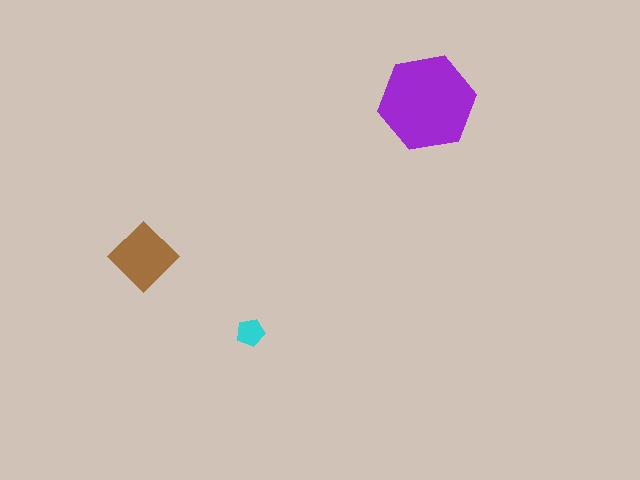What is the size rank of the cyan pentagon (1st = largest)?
3rd.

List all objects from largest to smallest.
The purple hexagon, the brown diamond, the cyan pentagon.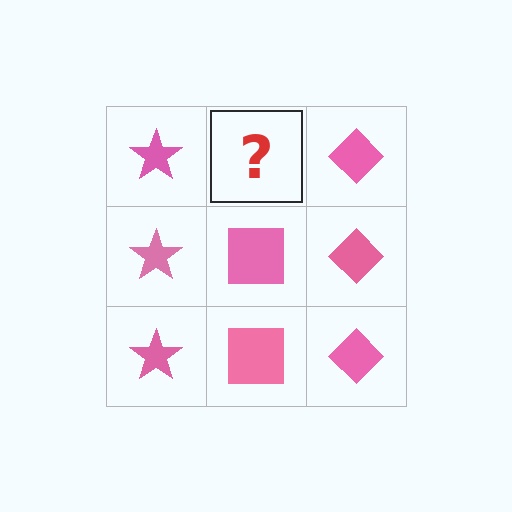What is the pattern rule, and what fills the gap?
The rule is that each column has a consistent shape. The gap should be filled with a pink square.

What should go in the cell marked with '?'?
The missing cell should contain a pink square.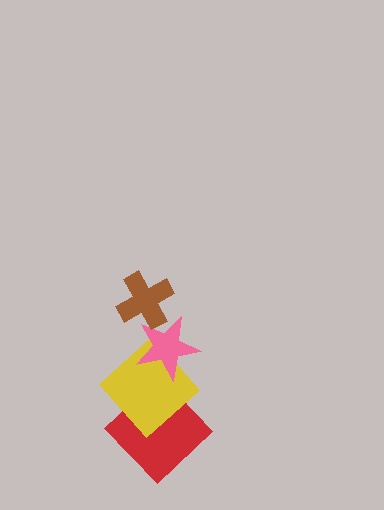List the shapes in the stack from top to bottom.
From top to bottom: the brown cross, the pink star, the yellow diamond, the red diamond.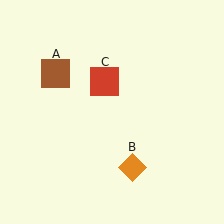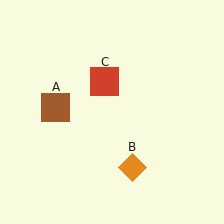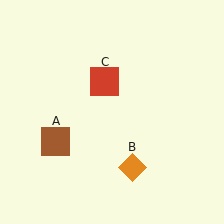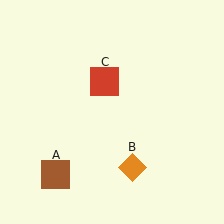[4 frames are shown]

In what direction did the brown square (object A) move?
The brown square (object A) moved down.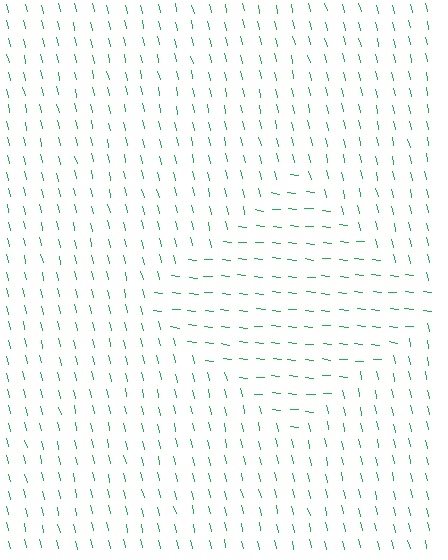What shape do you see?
I see a diamond.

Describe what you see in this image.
The image is filled with small green line segments. A diamond region in the image has lines oriented differently from the surrounding lines, creating a visible texture boundary.